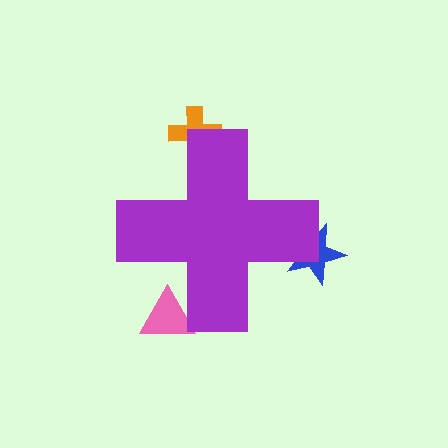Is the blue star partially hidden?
Yes, the blue star is partially hidden behind the purple cross.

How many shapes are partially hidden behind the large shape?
3 shapes are partially hidden.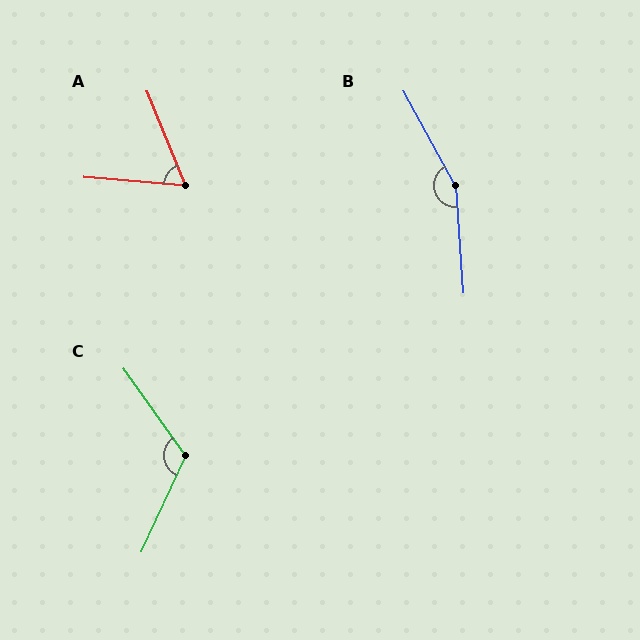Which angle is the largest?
B, at approximately 156 degrees.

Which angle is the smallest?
A, at approximately 64 degrees.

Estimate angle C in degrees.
Approximately 120 degrees.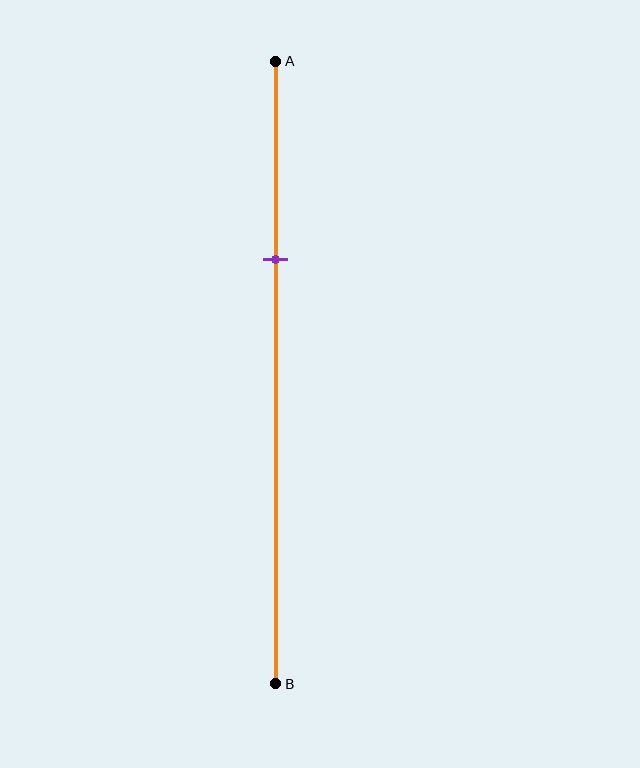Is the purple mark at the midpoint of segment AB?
No, the mark is at about 30% from A, not at the 50% midpoint.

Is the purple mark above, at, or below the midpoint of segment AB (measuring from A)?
The purple mark is above the midpoint of segment AB.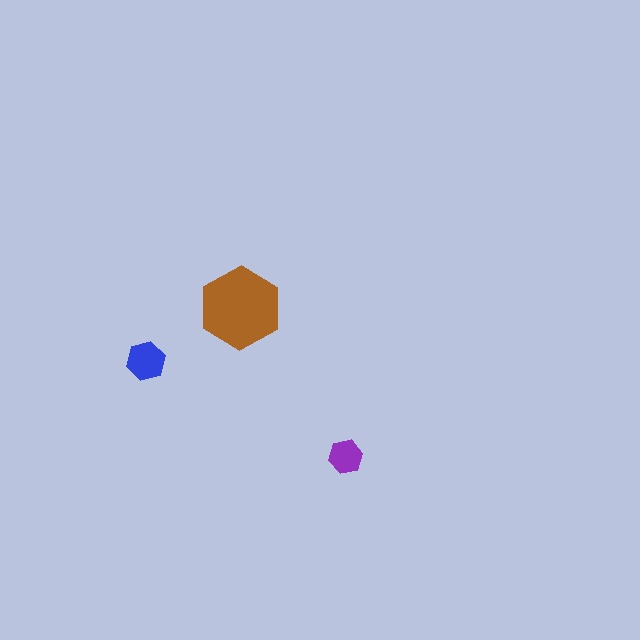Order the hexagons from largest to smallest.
the brown one, the blue one, the purple one.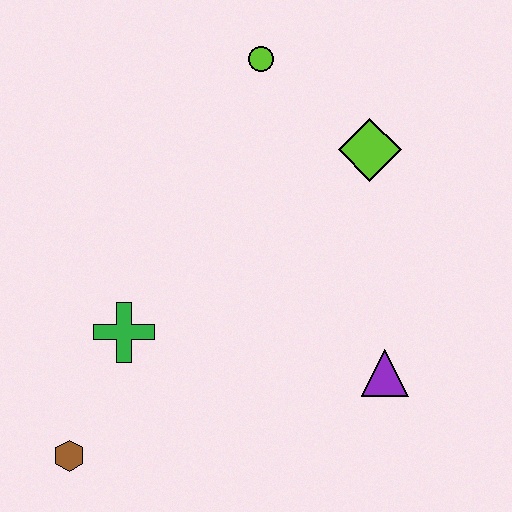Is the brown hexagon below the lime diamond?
Yes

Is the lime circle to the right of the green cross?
Yes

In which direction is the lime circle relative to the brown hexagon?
The lime circle is above the brown hexagon.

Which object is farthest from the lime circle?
The brown hexagon is farthest from the lime circle.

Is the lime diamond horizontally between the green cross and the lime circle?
No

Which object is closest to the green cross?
The brown hexagon is closest to the green cross.